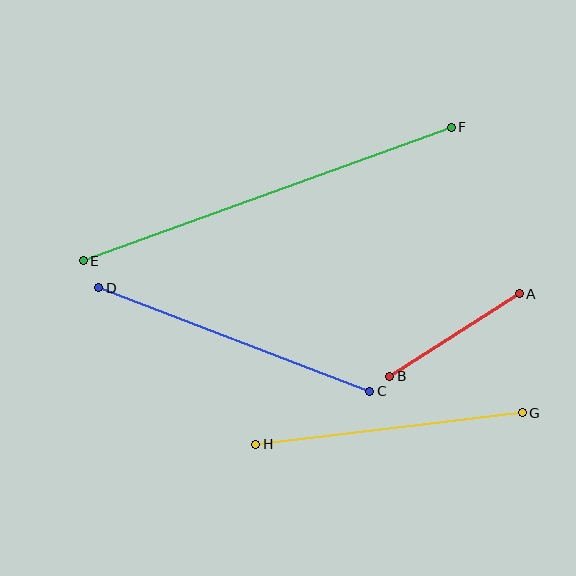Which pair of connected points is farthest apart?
Points E and F are farthest apart.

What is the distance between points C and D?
The distance is approximately 290 pixels.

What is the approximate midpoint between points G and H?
The midpoint is at approximately (389, 428) pixels.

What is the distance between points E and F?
The distance is approximately 391 pixels.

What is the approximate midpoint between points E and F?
The midpoint is at approximately (267, 194) pixels.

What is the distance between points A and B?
The distance is approximately 153 pixels.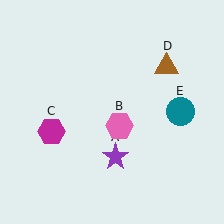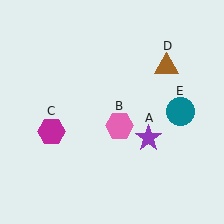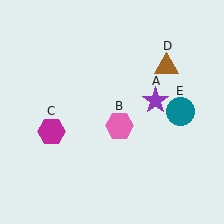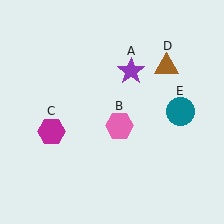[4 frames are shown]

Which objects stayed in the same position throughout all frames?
Pink hexagon (object B) and magenta hexagon (object C) and brown triangle (object D) and teal circle (object E) remained stationary.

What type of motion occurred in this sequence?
The purple star (object A) rotated counterclockwise around the center of the scene.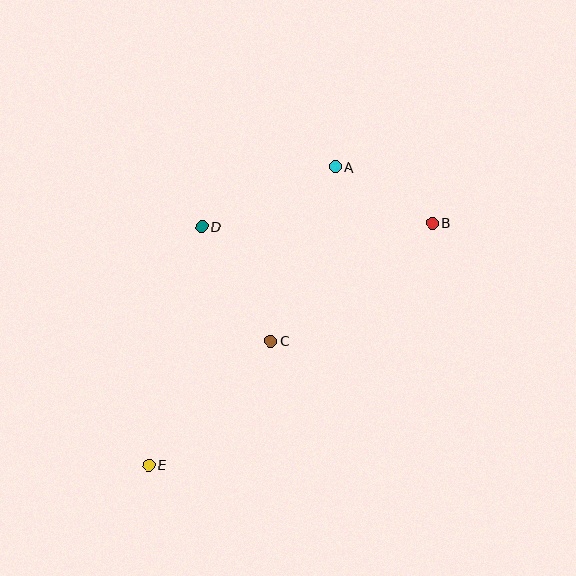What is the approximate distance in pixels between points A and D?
The distance between A and D is approximately 146 pixels.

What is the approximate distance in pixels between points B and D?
The distance between B and D is approximately 230 pixels.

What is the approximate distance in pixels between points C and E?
The distance between C and E is approximately 174 pixels.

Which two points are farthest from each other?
Points B and E are farthest from each other.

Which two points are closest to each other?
Points A and B are closest to each other.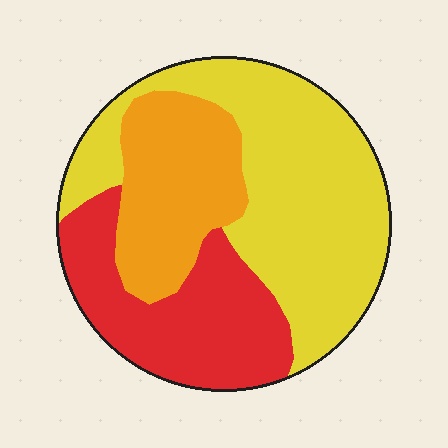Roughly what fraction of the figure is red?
Red takes up about one quarter (1/4) of the figure.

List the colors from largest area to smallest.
From largest to smallest: yellow, red, orange.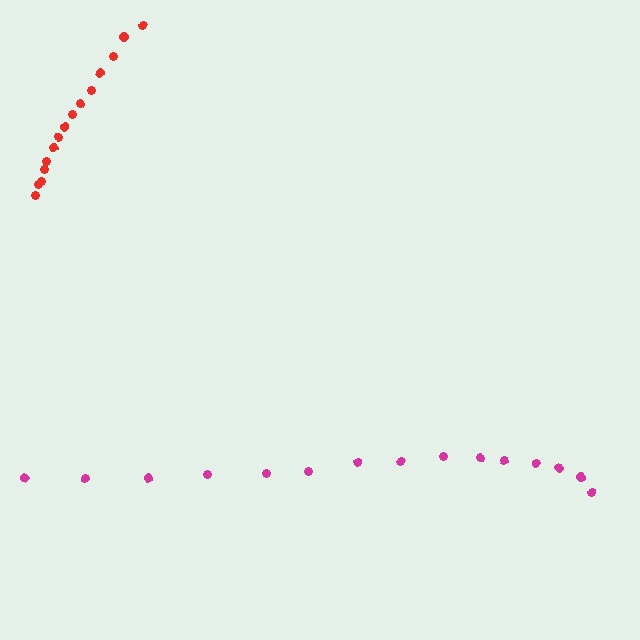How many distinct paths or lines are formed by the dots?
There are 2 distinct paths.